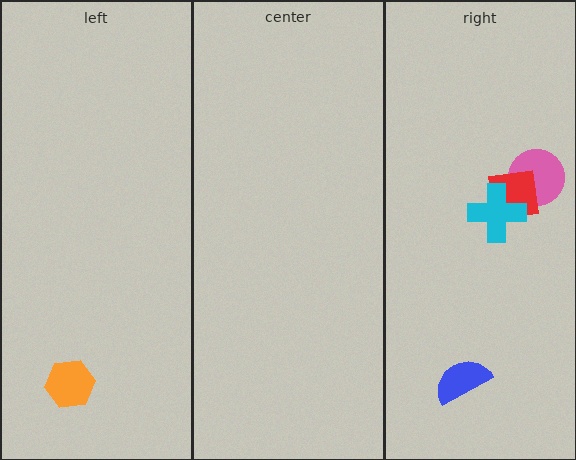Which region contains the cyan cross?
The right region.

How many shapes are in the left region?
1.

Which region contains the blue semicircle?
The right region.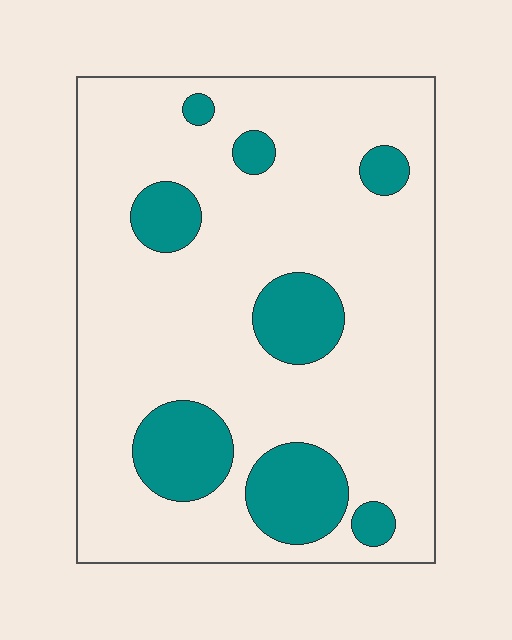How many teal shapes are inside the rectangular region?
8.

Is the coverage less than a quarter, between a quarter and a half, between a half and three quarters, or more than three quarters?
Less than a quarter.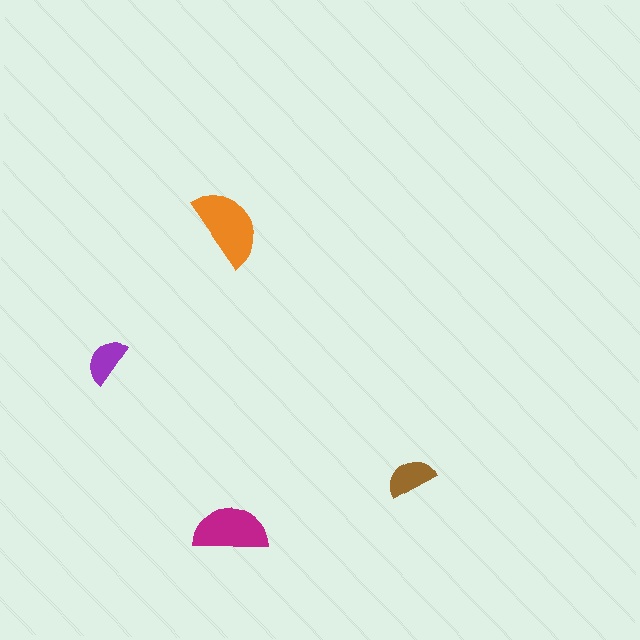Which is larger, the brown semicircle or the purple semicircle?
The brown one.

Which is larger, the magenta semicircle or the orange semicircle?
The orange one.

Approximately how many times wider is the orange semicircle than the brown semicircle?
About 1.5 times wider.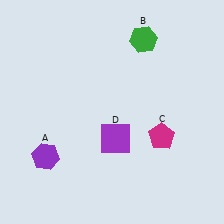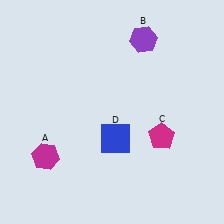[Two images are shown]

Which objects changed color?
A changed from purple to magenta. B changed from green to purple. D changed from purple to blue.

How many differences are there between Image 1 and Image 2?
There are 3 differences between the two images.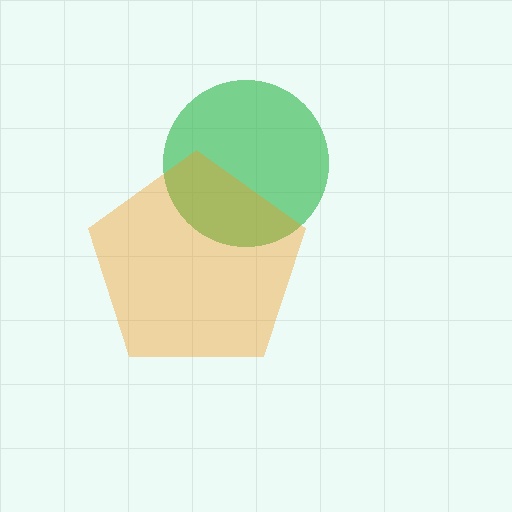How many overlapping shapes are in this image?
There are 2 overlapping shapes in the image.